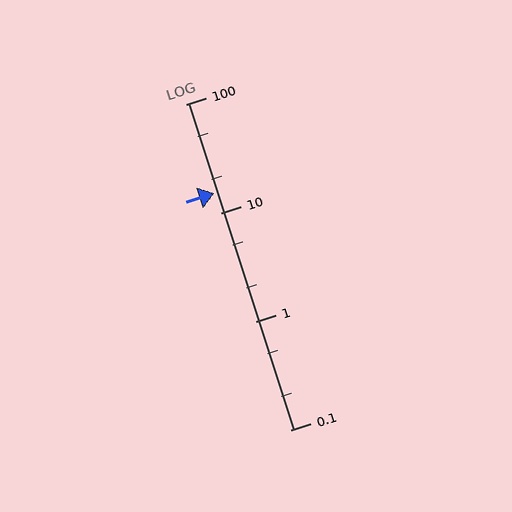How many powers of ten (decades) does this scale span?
The scale spans 3 decades, from 0.1 to 100.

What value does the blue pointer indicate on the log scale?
The pointer indicates approximately 15.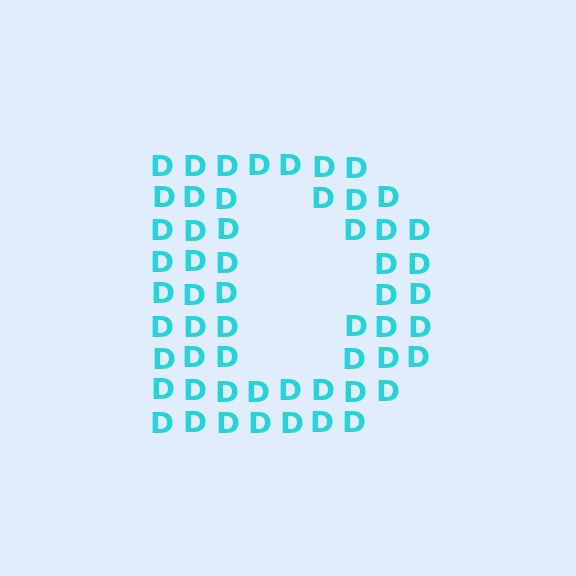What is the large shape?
The large shape is the letter D.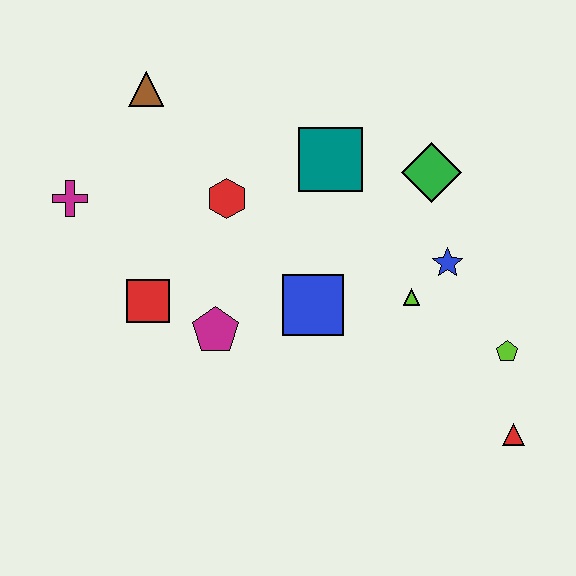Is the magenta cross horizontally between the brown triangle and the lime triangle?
No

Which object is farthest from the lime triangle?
The magenta cross is farthest from the lime triangle.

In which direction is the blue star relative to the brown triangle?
The blue star is to the right of the brown triangle.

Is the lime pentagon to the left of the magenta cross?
No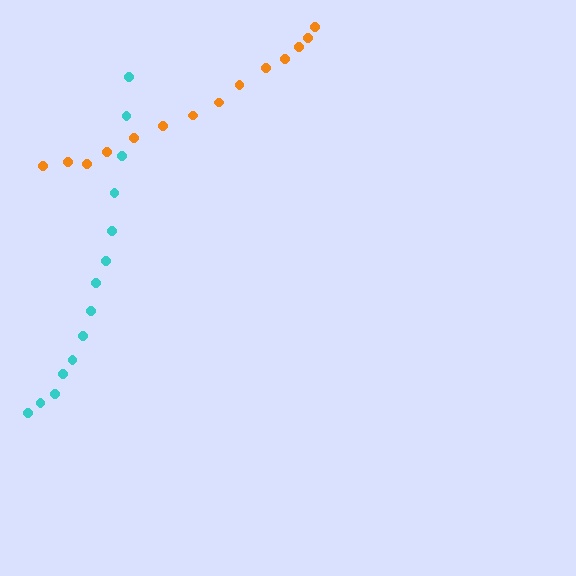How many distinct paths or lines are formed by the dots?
There are 2 distinct paths.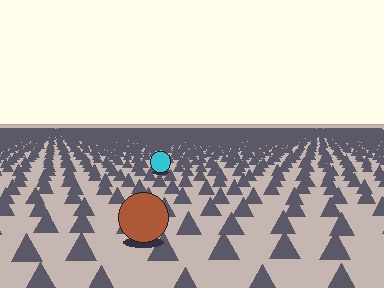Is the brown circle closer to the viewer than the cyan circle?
Yes. The brown circle is closer — you can tell from the texture gradient: the ground texture is coarser near it.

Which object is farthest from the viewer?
The cyan circle is farthest from the viewer. It appears smaller and the ground texture around it is denser.